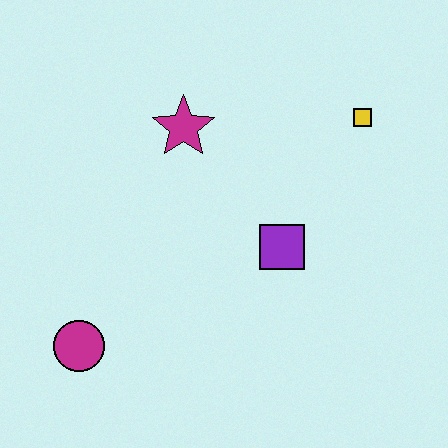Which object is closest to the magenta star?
The purple square is closest to the magenta star.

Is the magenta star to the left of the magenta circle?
No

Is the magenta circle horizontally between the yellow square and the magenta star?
No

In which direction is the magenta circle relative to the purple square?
The magenta circle is to the left of the purple square.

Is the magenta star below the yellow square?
Yes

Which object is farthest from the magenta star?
The magenta circle is farthest from the magenta star.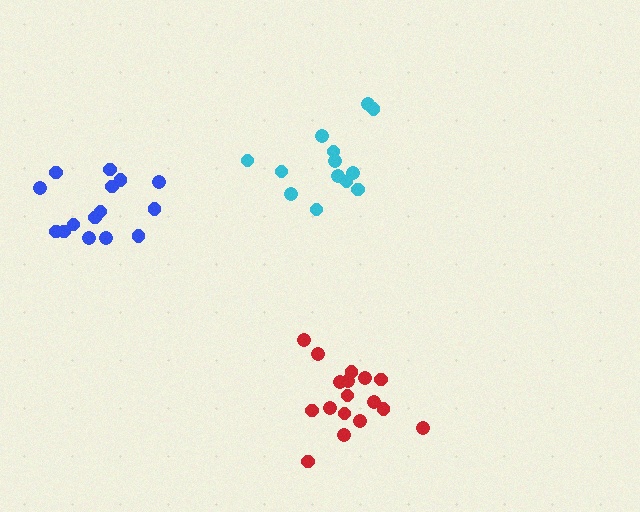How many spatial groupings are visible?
There are 3 spatial groupings.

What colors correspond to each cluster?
The clusters are colored: red, cyan, blue.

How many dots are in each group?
Group 1: 17 dots, Group 2: 13 dots, Group 3: 15 dots (45 total).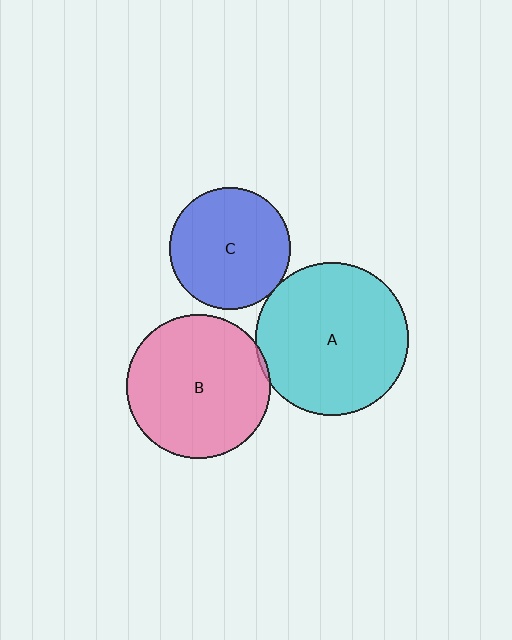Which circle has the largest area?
Circle A (cyan).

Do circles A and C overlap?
Yes.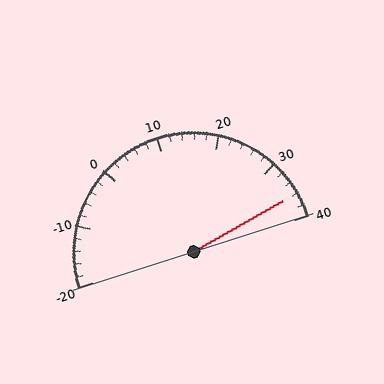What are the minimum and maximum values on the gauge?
The gauge ranges from -20 to 40.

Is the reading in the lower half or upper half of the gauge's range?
The reading is in the upper half of the range (-20 to 40).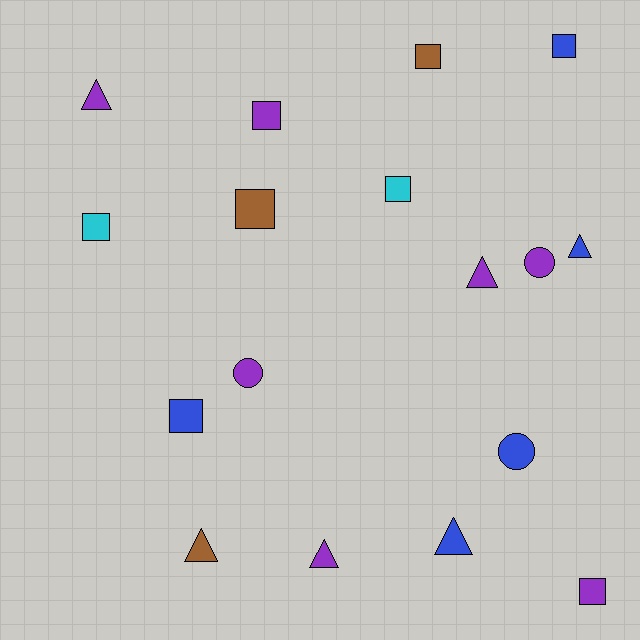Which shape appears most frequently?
Square, with 8 objects.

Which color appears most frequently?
Purple, with 7 objects.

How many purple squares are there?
There are 2 purple squares.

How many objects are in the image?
There are 17 objects.